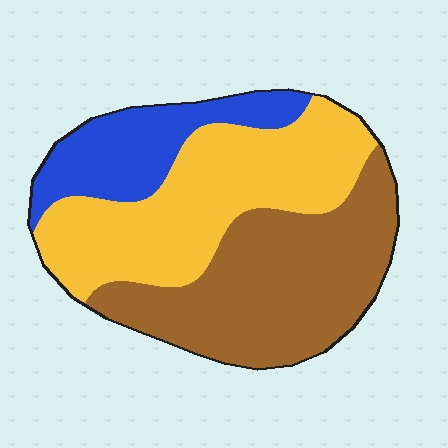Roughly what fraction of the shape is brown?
Brown covers around 40% of the shape.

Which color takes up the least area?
Blue, at roughly 20%.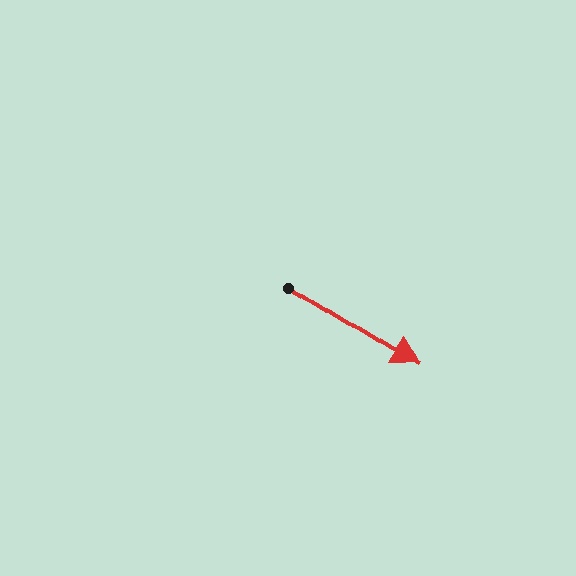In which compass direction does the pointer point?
Southeast.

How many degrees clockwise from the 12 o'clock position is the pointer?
Approximately 122 degrees.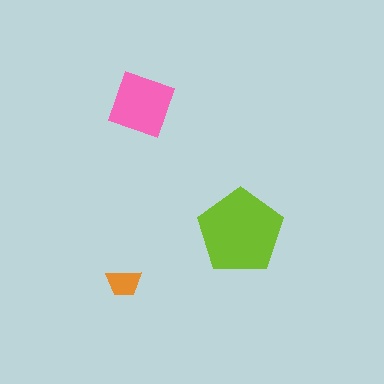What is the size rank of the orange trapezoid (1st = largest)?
3rd.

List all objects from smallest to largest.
The orange trapezoid, the pink square, the lime pentagon.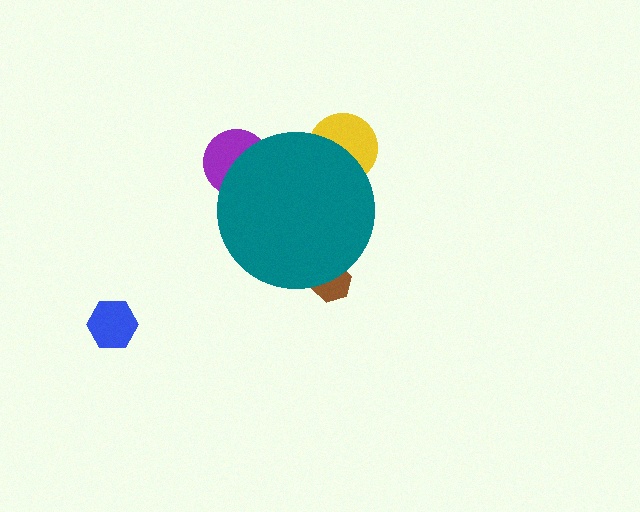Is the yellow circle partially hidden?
Yes, the yellow circle is partially hidden behind the teal circle.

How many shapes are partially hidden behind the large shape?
3 shapes are partially hidden.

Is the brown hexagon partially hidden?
Yes, the brown hexagon is partially hidden behind the teal circle.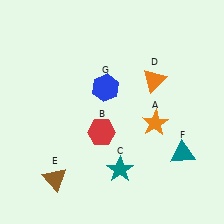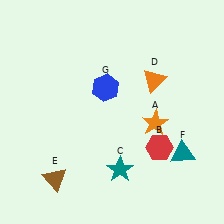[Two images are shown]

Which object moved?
The red hexagon (B) moved right.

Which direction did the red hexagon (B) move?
The red hexagon (B) moved right.